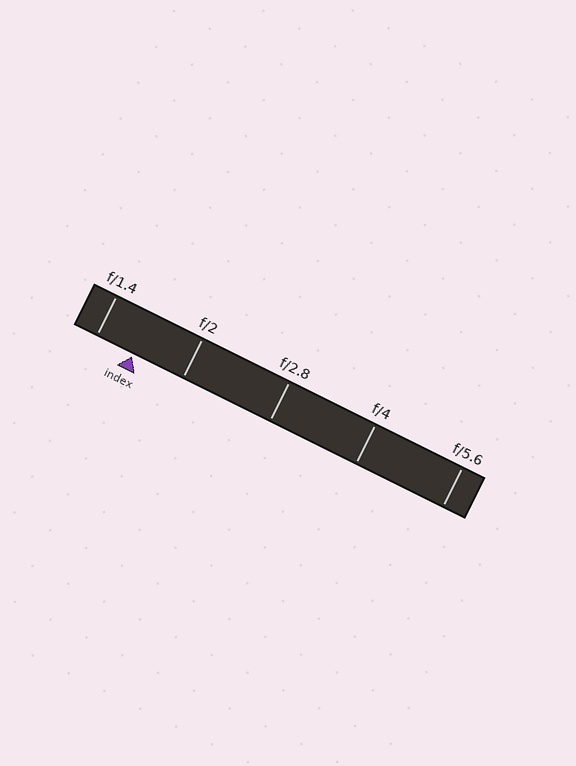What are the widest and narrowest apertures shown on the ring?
The widest aperture shown is f/1.4 and the narrowest is f/5.6.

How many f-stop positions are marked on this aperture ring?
There are 5 f-stop positions marked.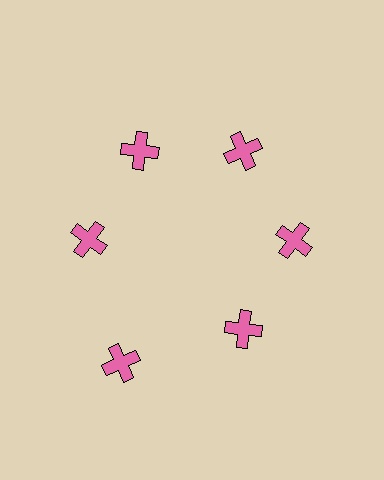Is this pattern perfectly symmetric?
No. The 6 pink crosses are arranged in a ring, but one element near the 7 o'clock position is pushed outward from the center, breaking the 6-fold rotational symmetry.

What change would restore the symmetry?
The symmetry would be restored by moving it inward, back onto the ring so that all 6 crosses sit at equal angles and equal distance from the center.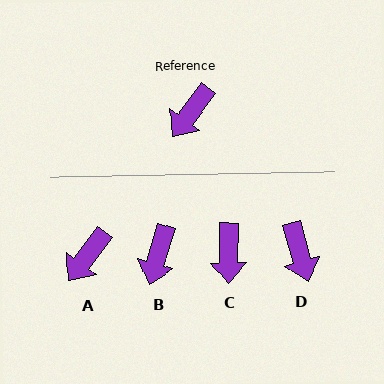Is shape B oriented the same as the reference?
No, it is off by about 20 degrees.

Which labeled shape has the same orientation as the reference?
A.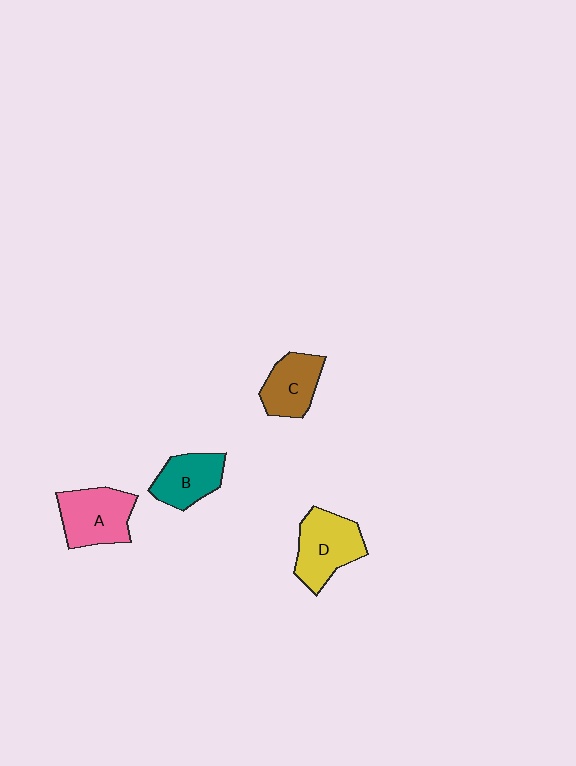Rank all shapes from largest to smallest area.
From largest to smallest: D (yellow), A (pink), C (brown), B (teal).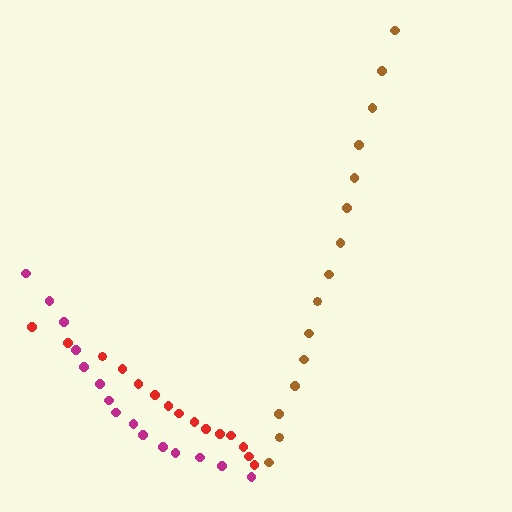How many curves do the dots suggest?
There are 3 distinct paths.